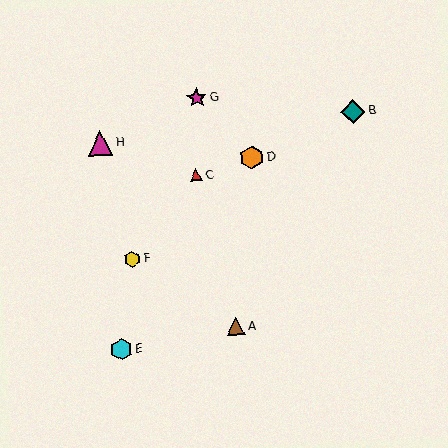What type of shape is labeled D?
Shape D is an orange hexagon.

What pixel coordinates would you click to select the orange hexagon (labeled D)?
Click at (252, 158) to select the orange hexagon D.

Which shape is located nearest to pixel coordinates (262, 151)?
The orange hexagon (labeled D) at (252, 158) is nearest to that location.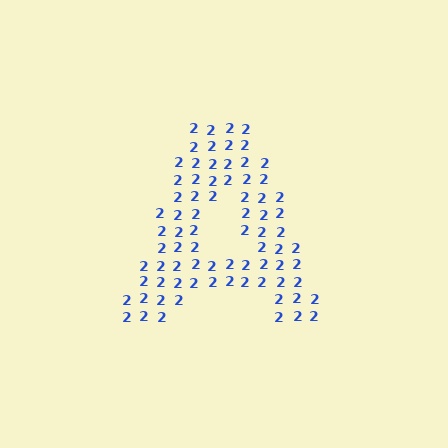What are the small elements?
The small elements are digit 2's.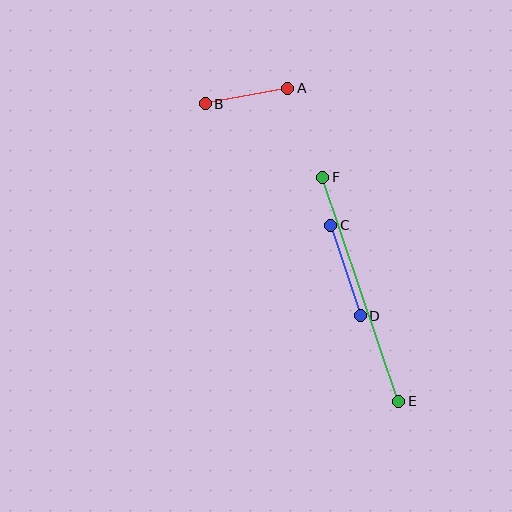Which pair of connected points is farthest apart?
Points E and F are farthest apart.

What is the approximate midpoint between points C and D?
The midpoint is at approximately (345, 270) pixels.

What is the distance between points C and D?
The distance is approximately 95 pixels.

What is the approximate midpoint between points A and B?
The midpoint is at approximately (246, 96) pixels.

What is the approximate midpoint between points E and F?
The midpoint is at approximately (361, 289) pixels.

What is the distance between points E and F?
The distance is approximately 236 pixels.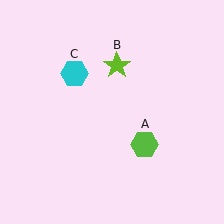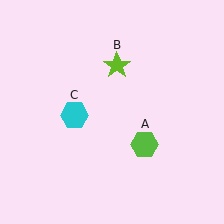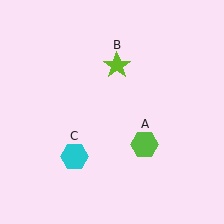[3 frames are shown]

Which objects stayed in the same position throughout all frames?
Lime hexagon (object A) and lime star (object B) remained stationary.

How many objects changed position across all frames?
1 object changed position: cyan hexagon (object C).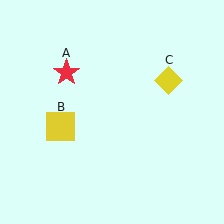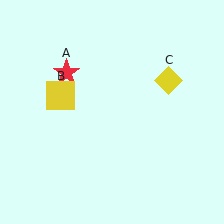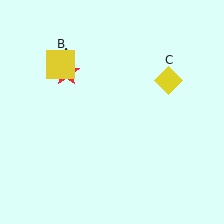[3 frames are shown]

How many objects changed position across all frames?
1 object changed position: yellow square (object B).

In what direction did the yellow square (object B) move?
The yellow square (object B) moved up.